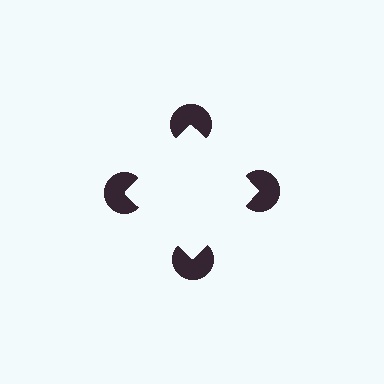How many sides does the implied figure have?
4 sides.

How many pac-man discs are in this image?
There are 4 — one at each vertex of the illusory square.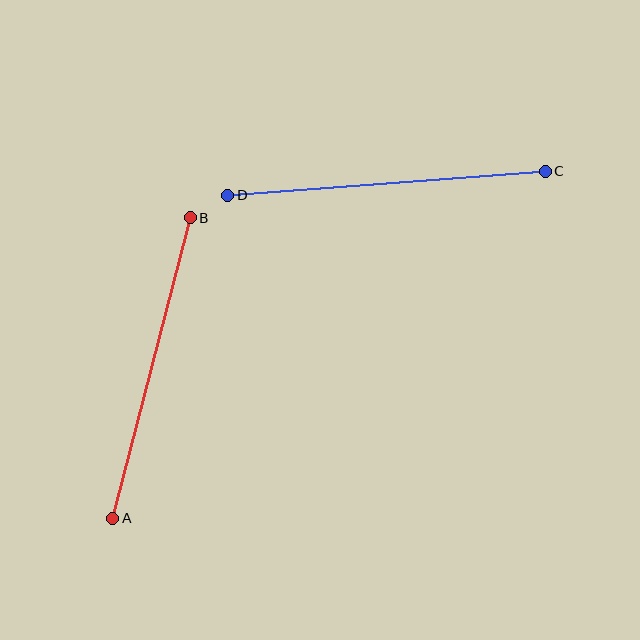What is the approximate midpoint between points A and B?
The midpoint is at approximately (151, 368) pixels.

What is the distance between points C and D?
The distance is approximately 318 pixels.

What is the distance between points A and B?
The distance is approximately 310 pixels.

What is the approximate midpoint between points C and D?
The midpoint is at approximately (387, 183) pixels.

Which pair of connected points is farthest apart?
Points C and D are farthest apart.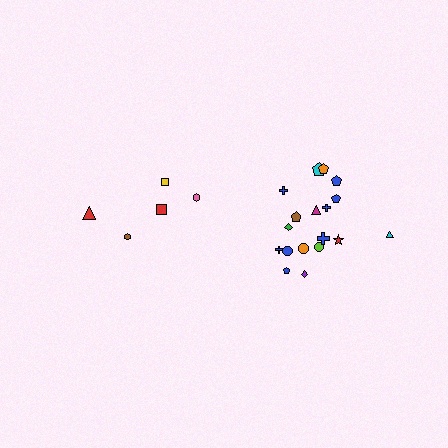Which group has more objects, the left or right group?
The right group.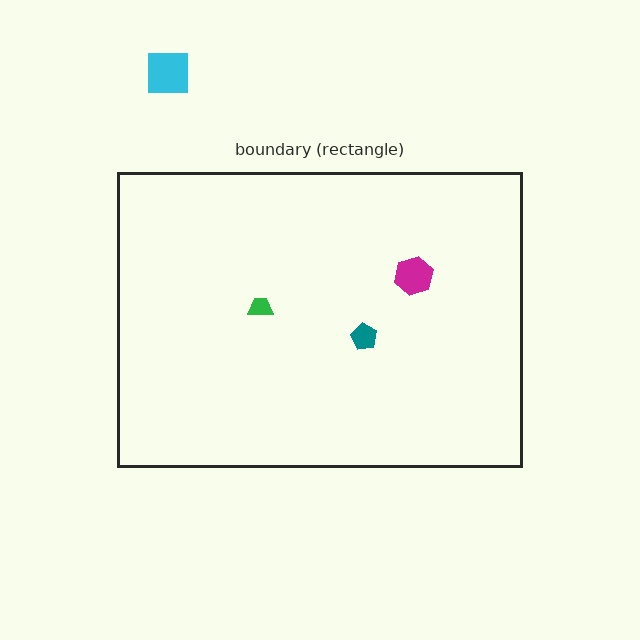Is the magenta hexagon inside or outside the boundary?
Inside.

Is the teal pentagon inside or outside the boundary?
Inside.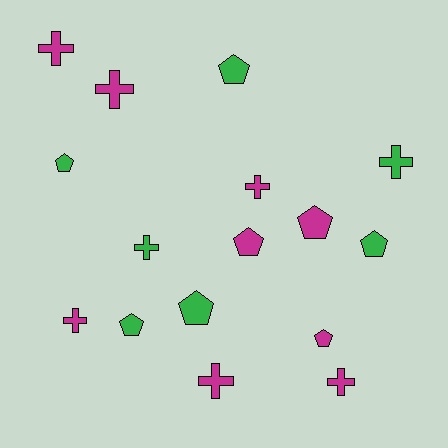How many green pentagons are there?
There are 5 green pentagons.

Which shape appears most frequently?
Pentagon, with 8 objects.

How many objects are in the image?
There are 16 objects.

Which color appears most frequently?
Magenta, with 9 objects.